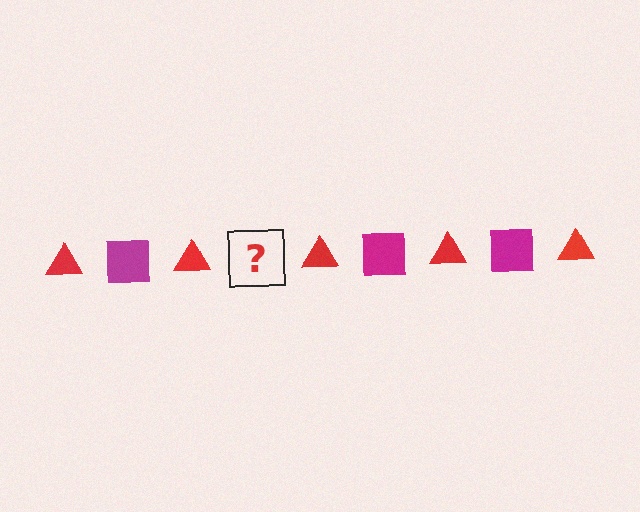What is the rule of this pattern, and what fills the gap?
The rule is that the pattern alternates between red triangle and magenta square. The gap should be filled with a magenta square.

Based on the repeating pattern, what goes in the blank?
The blank should be a magenta square.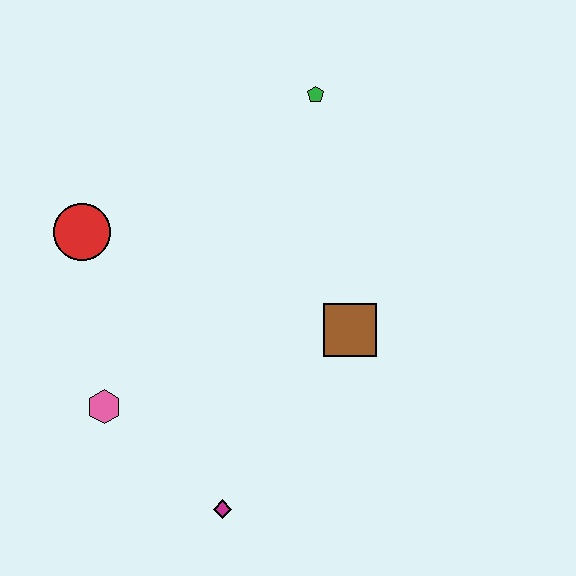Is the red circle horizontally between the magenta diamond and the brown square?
No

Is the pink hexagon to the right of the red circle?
Yes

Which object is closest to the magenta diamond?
The pink hexagon is closest to the magenta diamond.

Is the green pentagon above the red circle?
Yes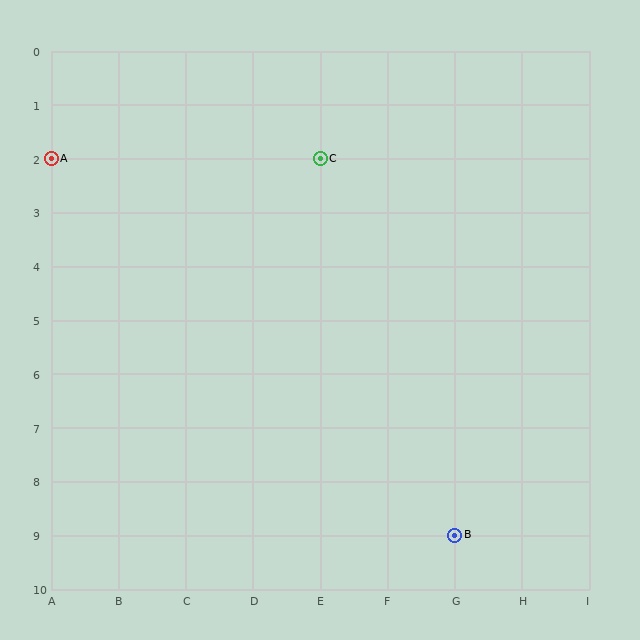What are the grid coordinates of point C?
Point C is at grid coordinates (E, 2).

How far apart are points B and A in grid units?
Points B and A are 6 columns and 7 rows apart (about 9.2 grid units diagonally).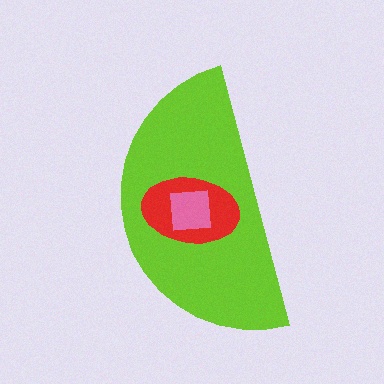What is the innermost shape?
The pink square.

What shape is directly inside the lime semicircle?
The red ellipse.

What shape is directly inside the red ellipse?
The pink square.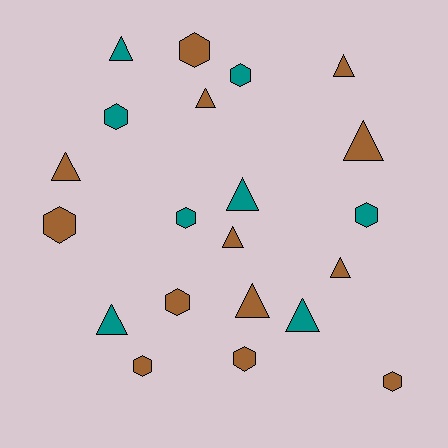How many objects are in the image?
There are 21 objects.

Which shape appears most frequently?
Triangle, with 11 objects.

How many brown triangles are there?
There are 7 brown triangles.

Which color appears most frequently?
Brown, with 13 objects.